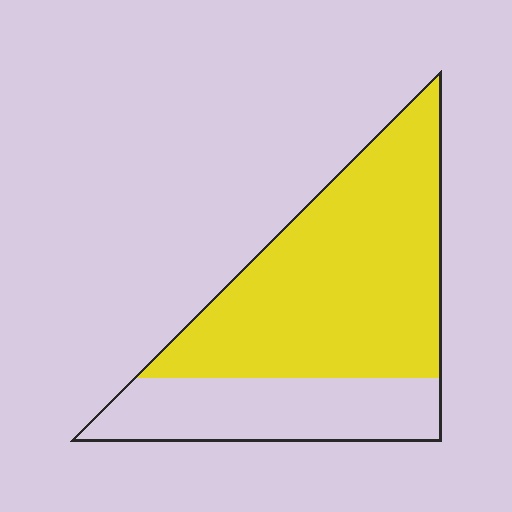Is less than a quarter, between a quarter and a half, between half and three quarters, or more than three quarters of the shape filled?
Between half and three quarters.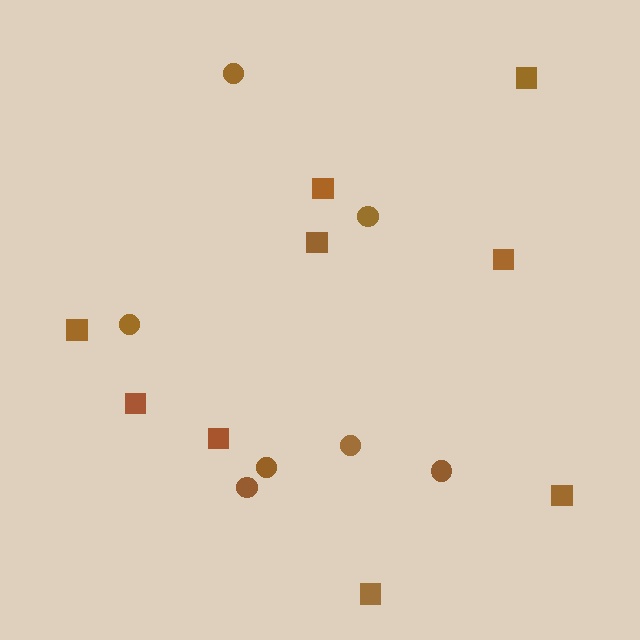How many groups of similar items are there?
There are 2 groups: one group of circles (7) and one group of squares (9).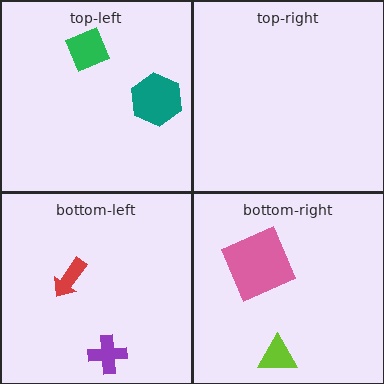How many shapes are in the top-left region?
2.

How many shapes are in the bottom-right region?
2.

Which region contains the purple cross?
The bottom-left region.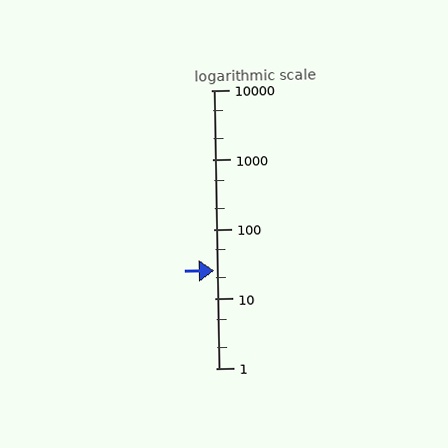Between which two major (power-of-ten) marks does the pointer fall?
The pointer is between 10 and 100.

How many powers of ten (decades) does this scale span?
The scale spans 4 decades, from 1 to 10000.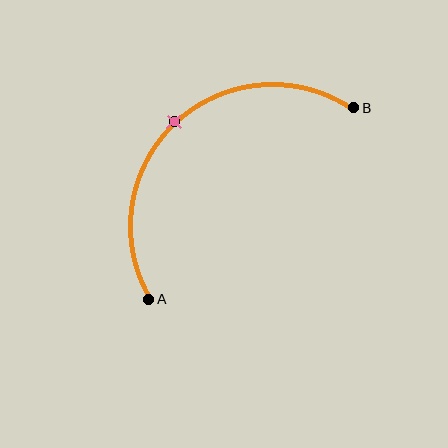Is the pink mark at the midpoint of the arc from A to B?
Yes. The pink mark lies on the arc at equal arc-length from both A and B — it is the arc midpoint.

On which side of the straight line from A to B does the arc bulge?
The arc bulges above and to the left of the straight line connecting A and B.